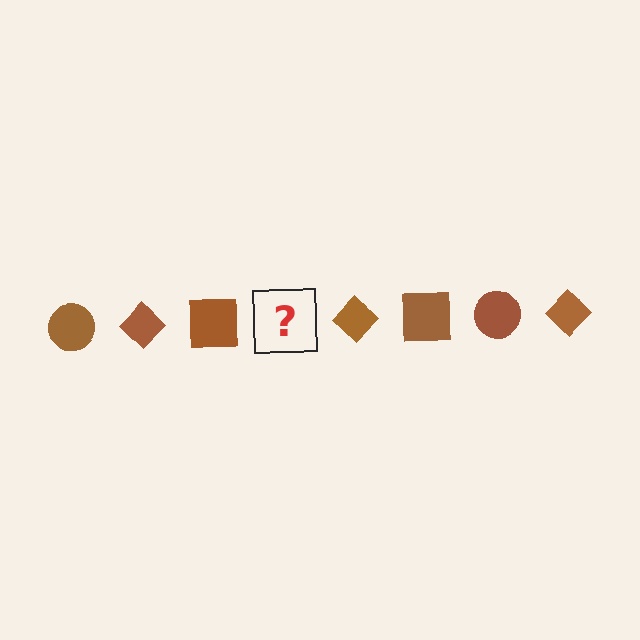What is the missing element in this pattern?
The missing element is a brown circle.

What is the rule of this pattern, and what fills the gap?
The rule is that the pattern cycles through circle, diamond, square shapes in brown. The gap should be filled with a brown circle.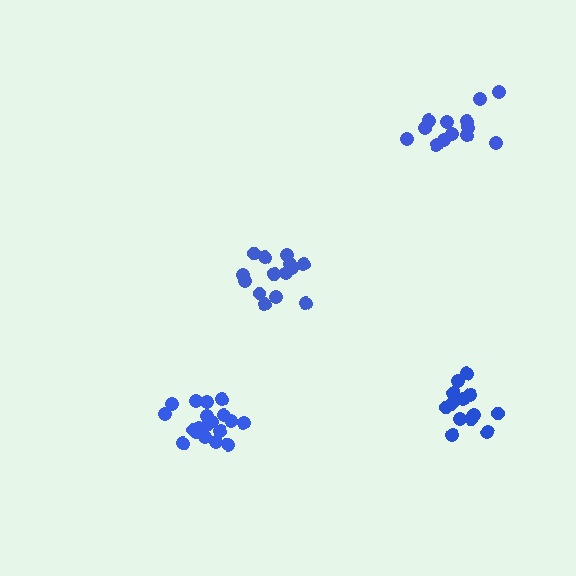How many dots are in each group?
Group 1: 14 dots, Group 2: 19 dots, Group 3: 13 dots, Group 4: 15 dots (61 total).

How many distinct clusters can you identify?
There are 4 distinct clusters.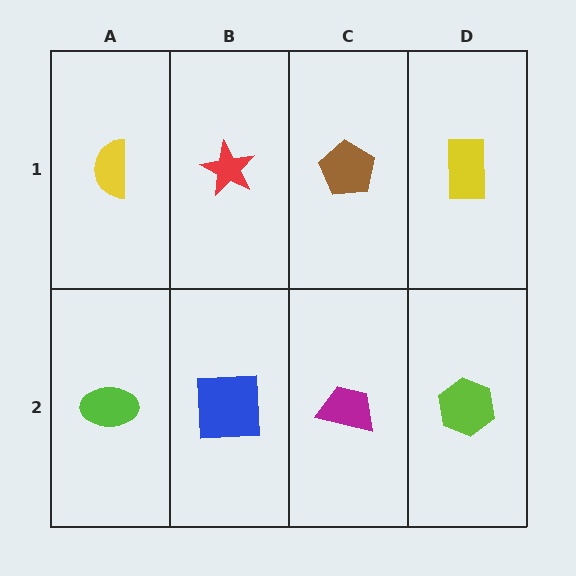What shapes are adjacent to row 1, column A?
A lime ellipse (row 2, column A), a red star (row 1, column B).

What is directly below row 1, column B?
A blue square.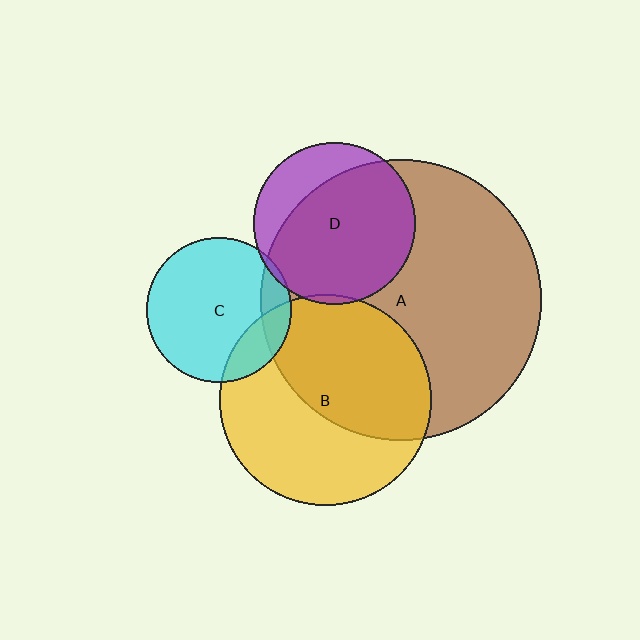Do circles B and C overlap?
Yes.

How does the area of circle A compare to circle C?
Approximately 3.8 times.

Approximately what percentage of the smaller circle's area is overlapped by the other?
Approximately 20%.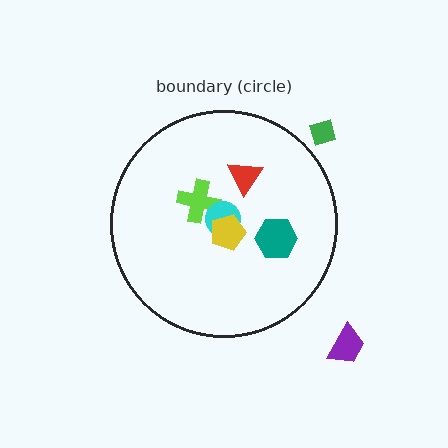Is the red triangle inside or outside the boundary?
Inside.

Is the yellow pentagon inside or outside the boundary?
Inside.